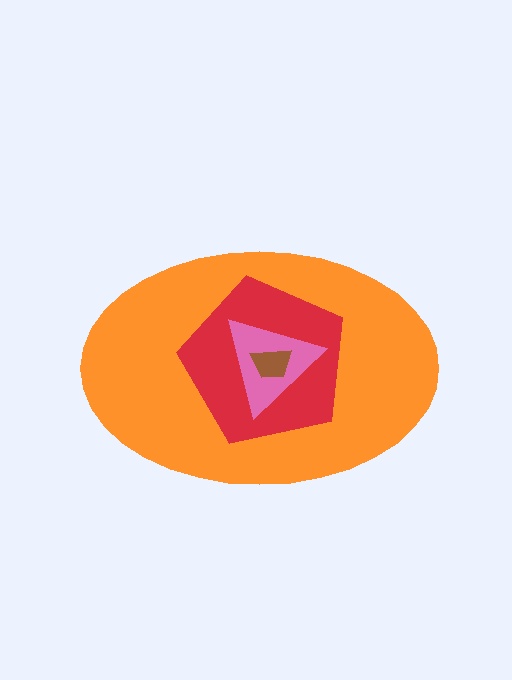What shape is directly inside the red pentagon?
The pink triangle.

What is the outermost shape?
The orange ellipse.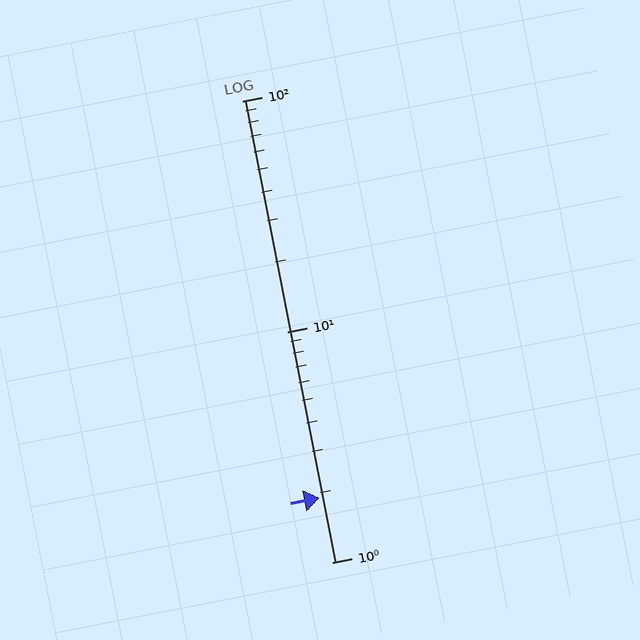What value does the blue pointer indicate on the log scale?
The pointer indicates approximately 1.9.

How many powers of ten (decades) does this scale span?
The scale spans 2 decades, from 1 to 100.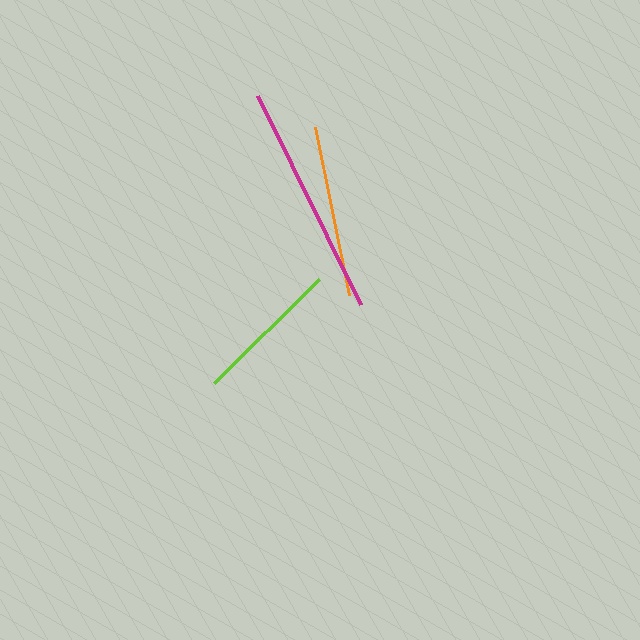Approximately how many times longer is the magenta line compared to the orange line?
The magenta line is approximately 1.4 times the length of the orange line.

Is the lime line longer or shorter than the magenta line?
The magenta line is longer than the lime line.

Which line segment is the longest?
The magenta line is the longest at approximately 233 pixels.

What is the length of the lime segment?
The lime segment is approximately 148 pixels long.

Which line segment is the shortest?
The lime line is the shortest at approximately 148 pixels.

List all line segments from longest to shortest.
From longest to shortest: magenta, orange, lime.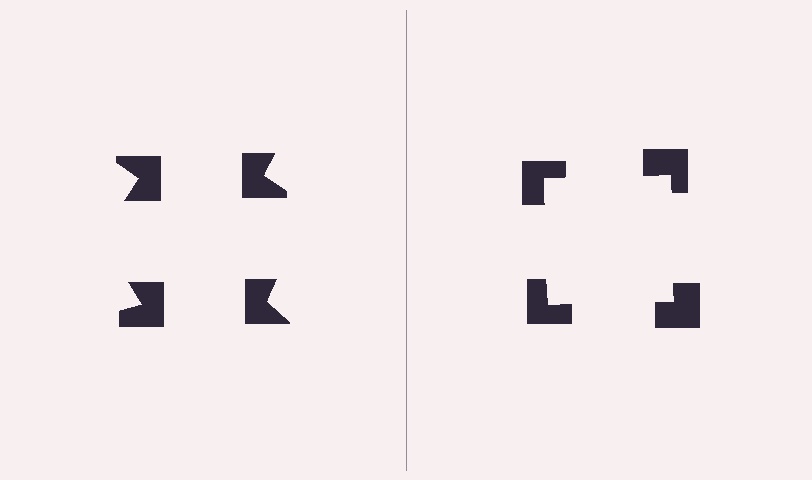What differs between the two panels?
The notched squares are positioned identically on both sides; only the wedge orientations differ. On the right they align to a square; on the left they are misaligned.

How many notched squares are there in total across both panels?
8 — 4 on each side.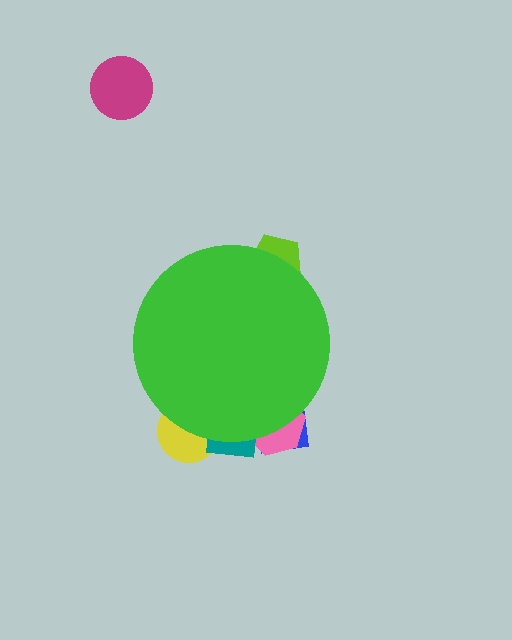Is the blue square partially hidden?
Yes, the blue square is partially hidden behind the green circle.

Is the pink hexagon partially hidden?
Yes, the pink hexagon is partially hidden behind the green circle.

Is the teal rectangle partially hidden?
Yes, the teal rectangle is partially hidden behind the green circle.